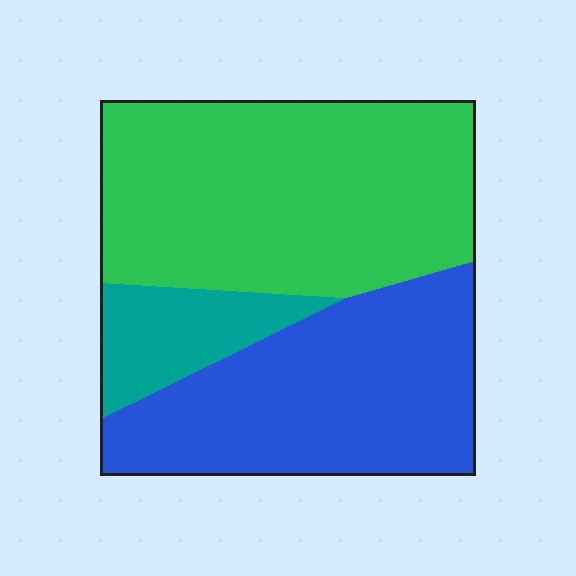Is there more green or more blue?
Green.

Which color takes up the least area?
Teal, at roughly 10%.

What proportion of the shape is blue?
Blue covers 38% of the shape.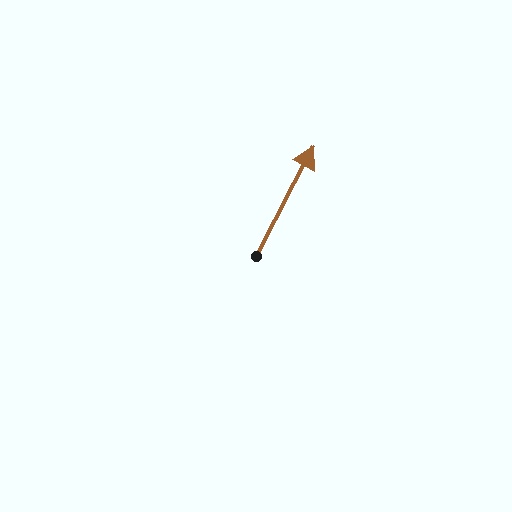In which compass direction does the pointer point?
Northeast.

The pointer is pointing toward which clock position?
Roughly 1 o'clock.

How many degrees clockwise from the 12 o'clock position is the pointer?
Approximately 28 degrees.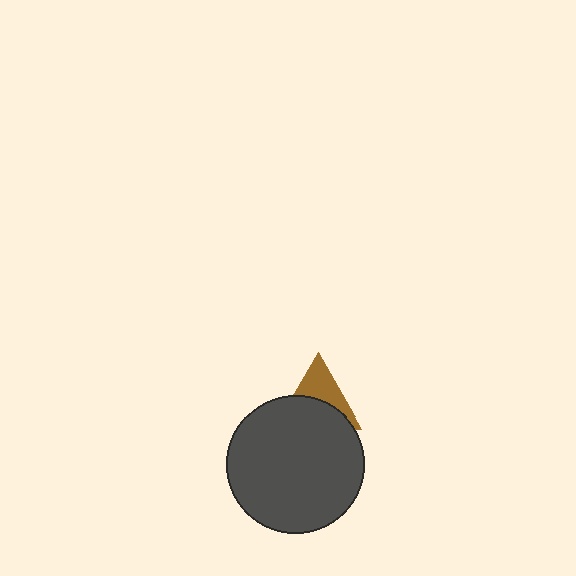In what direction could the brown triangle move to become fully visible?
The brown triangle could move up. That would shift it out from behind the dark gray circle entirely.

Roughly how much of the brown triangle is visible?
About half of it is visible (roughly 45%).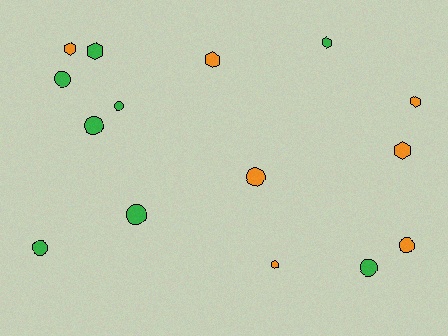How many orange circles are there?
There are 2 orange circles.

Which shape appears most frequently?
Circle, with 8 objects.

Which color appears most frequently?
Green, with 8 objects.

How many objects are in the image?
There are 15 objects.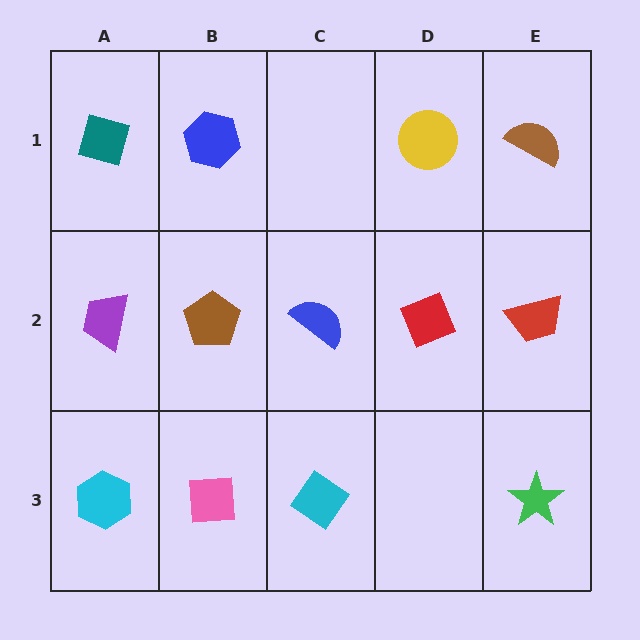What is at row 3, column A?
A cyan hexagon.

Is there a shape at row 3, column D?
No, that cell is empty.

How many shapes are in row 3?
4 shapes.